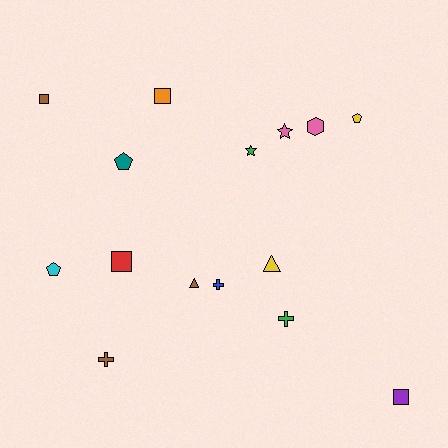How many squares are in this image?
There are 4 squares.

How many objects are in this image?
There are 15 objects.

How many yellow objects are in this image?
There are 2 yellow objects.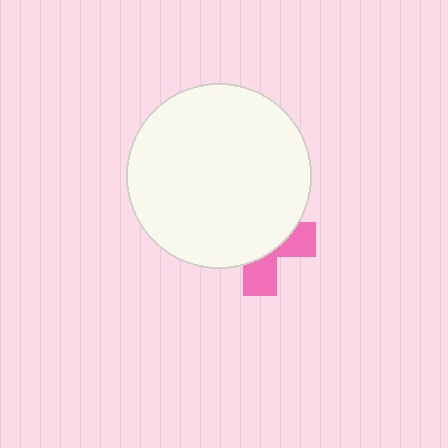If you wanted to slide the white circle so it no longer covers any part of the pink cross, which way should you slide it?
Slide it up — that is the most direct way to separate the two shapes.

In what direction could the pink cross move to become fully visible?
The pink cross could move down. That would shift it out from behind the white circle entirely.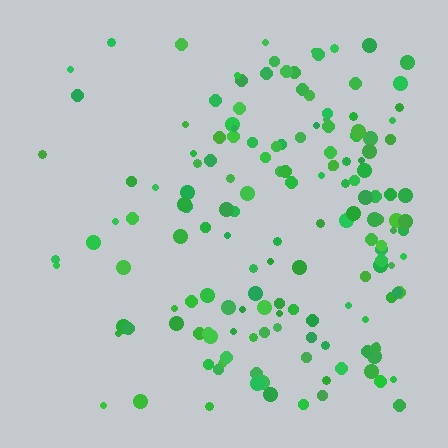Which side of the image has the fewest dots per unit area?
The left.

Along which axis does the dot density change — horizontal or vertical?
Horizontal.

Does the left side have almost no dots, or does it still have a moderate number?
Still a moderate number, just noticeably fewer than the right.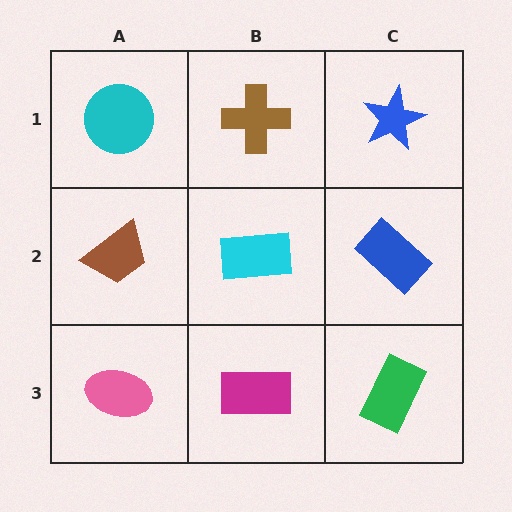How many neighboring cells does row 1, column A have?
2.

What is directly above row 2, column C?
A blue star.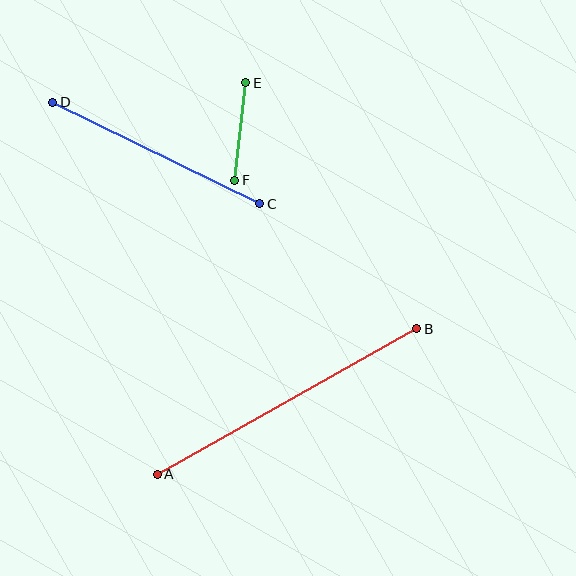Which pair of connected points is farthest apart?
Points A and B are farthest apart.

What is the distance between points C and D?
The distance is approximately 230 pixels.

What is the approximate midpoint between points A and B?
The midpoint is at approximately (287, 402) pixels.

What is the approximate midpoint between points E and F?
The midpoint is at approximately (240, 131) pixels.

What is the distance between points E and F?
The distance is approximately 98 pixels.